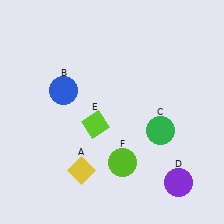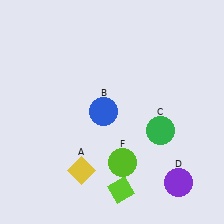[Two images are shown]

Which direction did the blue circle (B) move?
The blue circle (B) moved right.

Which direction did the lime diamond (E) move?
The lime diamond (E) moved down.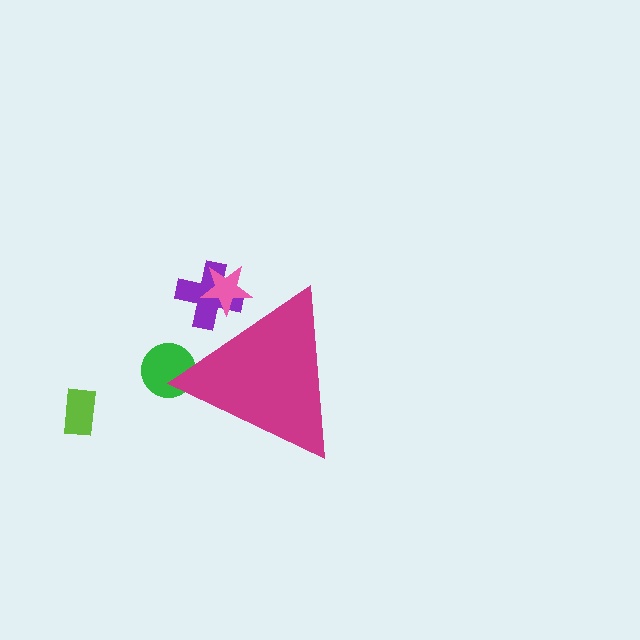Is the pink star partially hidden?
Yes, the pink star is partially hidden behind the magenta triangle.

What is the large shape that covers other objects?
A magenta triangle.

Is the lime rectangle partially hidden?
No, the lime rectangle is fully visible.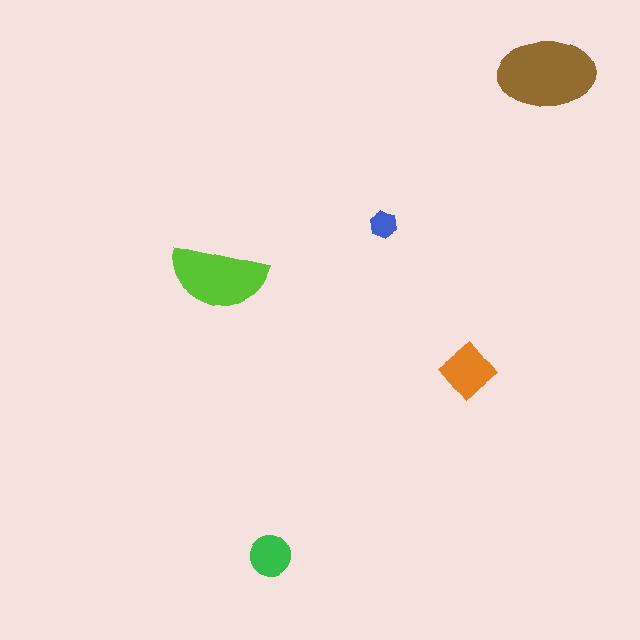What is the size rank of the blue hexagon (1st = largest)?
5th.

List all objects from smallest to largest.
The blue hexagon, the green circle, the orange diamond, the lime semicircle, the brown ellipse.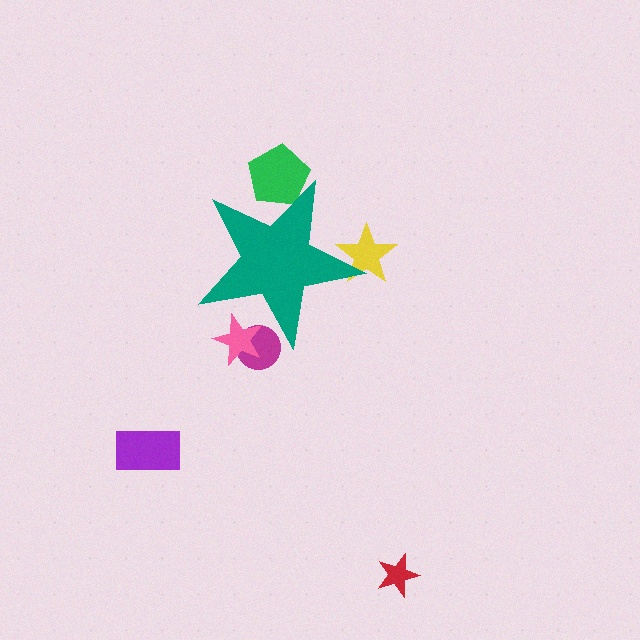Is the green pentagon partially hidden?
Yes, the green pentagon is partially hidden behind the teal star.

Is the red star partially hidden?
No, the red star is fully visible.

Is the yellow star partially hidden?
Yes, the yellow star is partially hidden behind the teal star.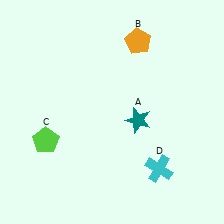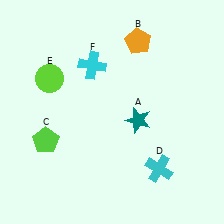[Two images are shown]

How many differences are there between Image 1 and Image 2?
There are 2 differences between the two images.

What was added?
A lime circle (E), a cyan cross (F) were added in Image 2.